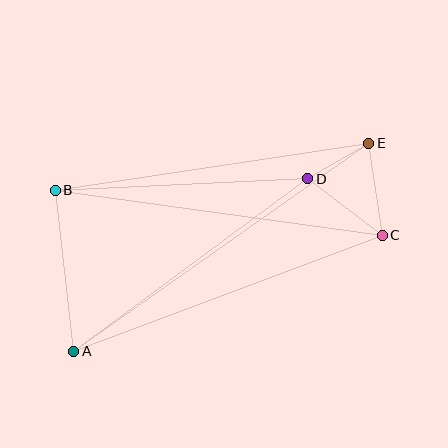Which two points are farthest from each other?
Points A and E are farthest from each other.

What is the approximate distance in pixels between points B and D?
The distance between B and D is approximately 253 pixels.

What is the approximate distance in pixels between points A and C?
The distance between A and C is approximately 329 pixels.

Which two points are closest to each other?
Points D and E are closest to each other.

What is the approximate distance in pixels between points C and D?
The distance between C and D is approximately 93 pixels.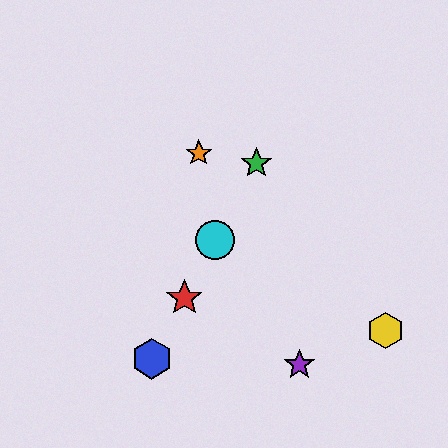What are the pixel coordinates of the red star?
The red star is at (184, 298).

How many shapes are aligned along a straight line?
4 shapes (the red star, the blue hexagon, the green star, the cyan circle) are aligned along a straight line.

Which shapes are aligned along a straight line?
The red star, the blue hexagon, the green star, the cyan circle are aligned along a straight line.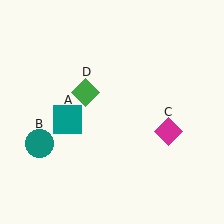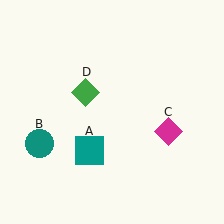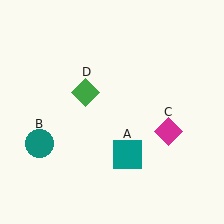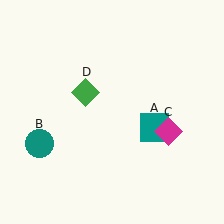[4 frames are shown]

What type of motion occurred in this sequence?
The teal square (object A) rotated counterclockwise around the center of the scene.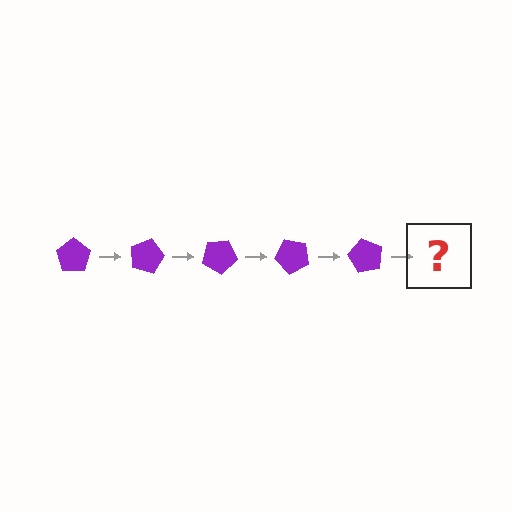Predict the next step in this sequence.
The next step is a purple pentagon rotated 75 degrees.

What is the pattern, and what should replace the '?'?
The pattern is that the pentagon rotates 15 degrees each step. The '?' should be a purple pentagon rotated 75 degrees.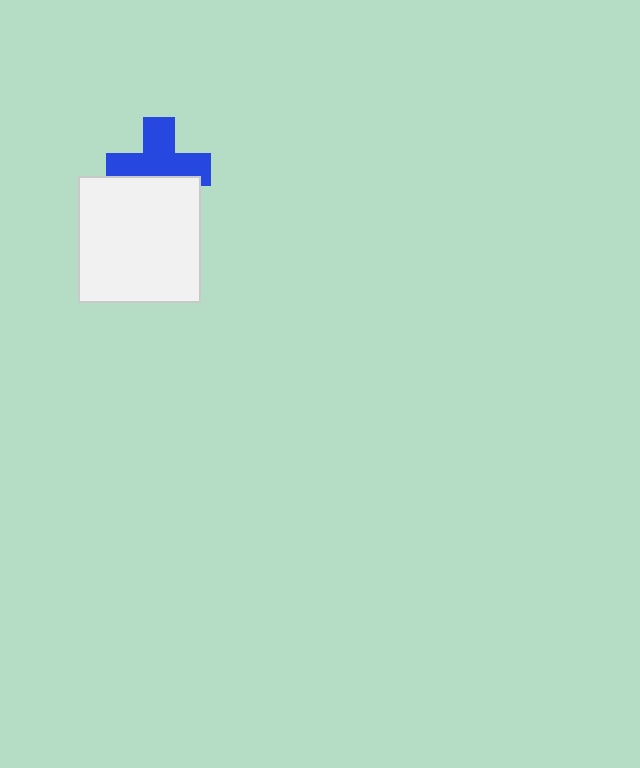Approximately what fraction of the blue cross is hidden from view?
Roughly 37% of the blue cross is hidden behind the white rectangle.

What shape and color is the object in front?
The object in front is a white rectangle.